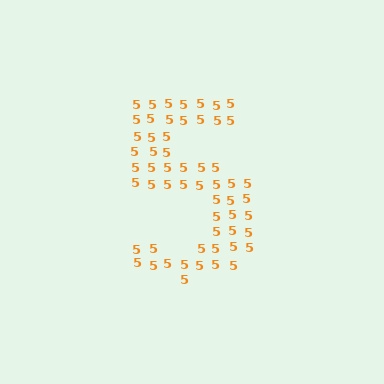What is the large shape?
The large shape is the digit 5.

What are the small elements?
The small elements are digit 5's.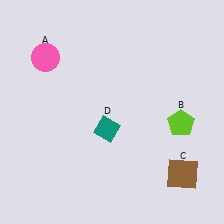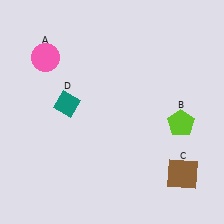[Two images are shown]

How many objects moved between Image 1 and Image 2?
1 object moved between the two images.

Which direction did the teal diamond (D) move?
The teal diamond (D) moved left.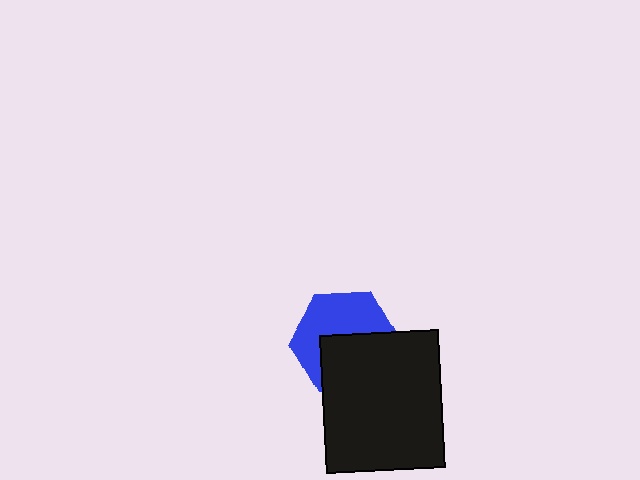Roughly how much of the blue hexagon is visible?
About half of it is visible (roughly 53%).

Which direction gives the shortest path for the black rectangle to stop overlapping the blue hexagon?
Moving down gives the shortest separation.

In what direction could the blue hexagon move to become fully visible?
The blue hexagon could move up. That would shift it out from behind the black rectangle entirely.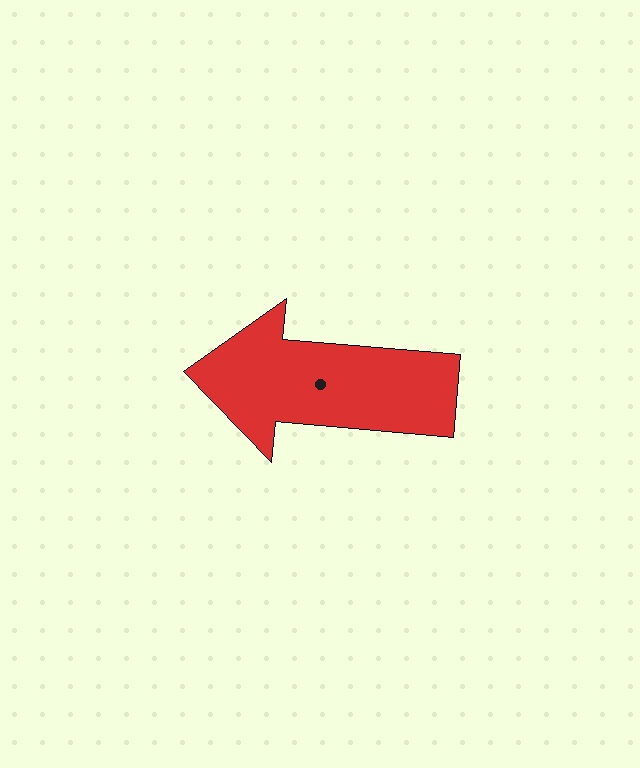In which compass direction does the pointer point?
West.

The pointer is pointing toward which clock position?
Roughly 9 o'clock.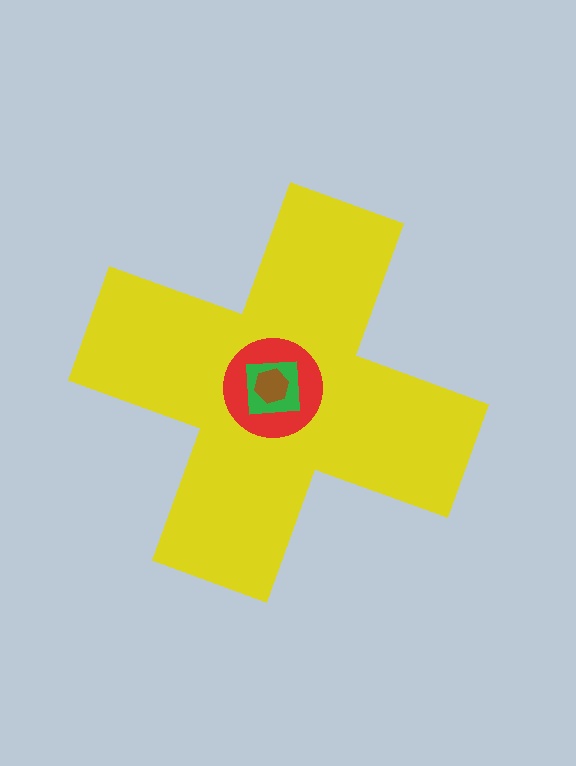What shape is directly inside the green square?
The brown hexagon.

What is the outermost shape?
The yellow cross.